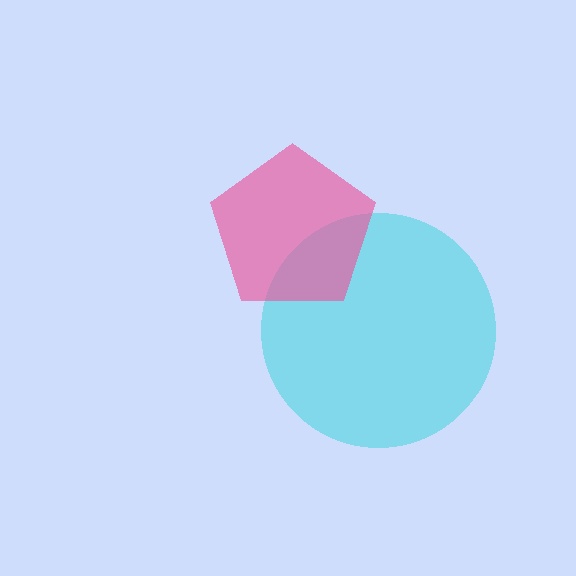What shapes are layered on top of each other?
The layered shapes are: a cyan circle, a pink pentagon.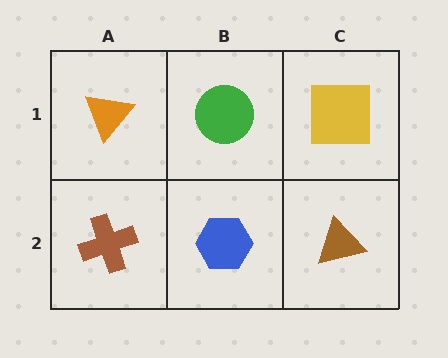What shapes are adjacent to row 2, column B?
A green circle (row 1, column B), a brown cross (row 2, column A), a brown triangle (row 2, column C).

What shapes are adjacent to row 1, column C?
A brown triangle (row 2, column C), a green circle (row 1, column B).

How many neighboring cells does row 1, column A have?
2.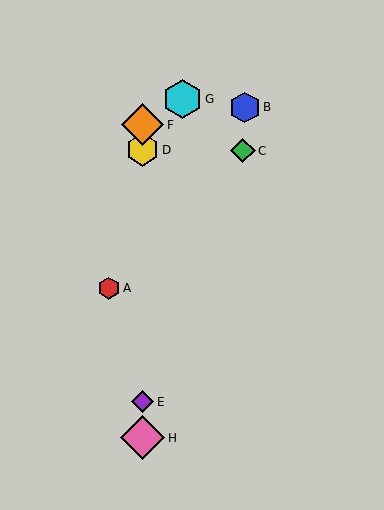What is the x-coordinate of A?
Object A is at x≈109.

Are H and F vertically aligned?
Yes, both are at x≈143.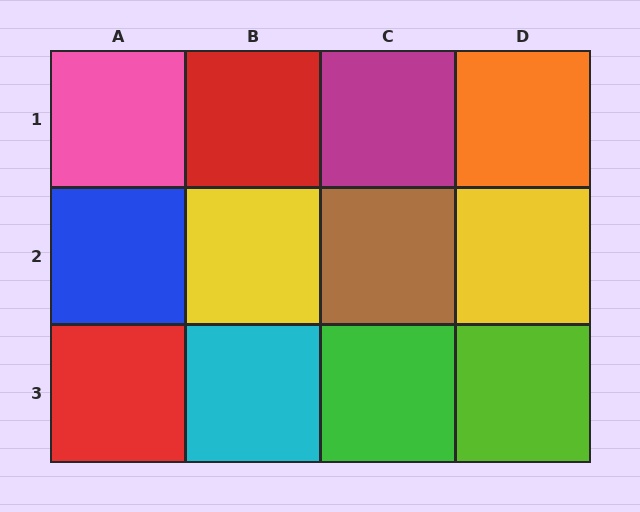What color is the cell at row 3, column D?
Lime.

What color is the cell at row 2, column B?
Yellow.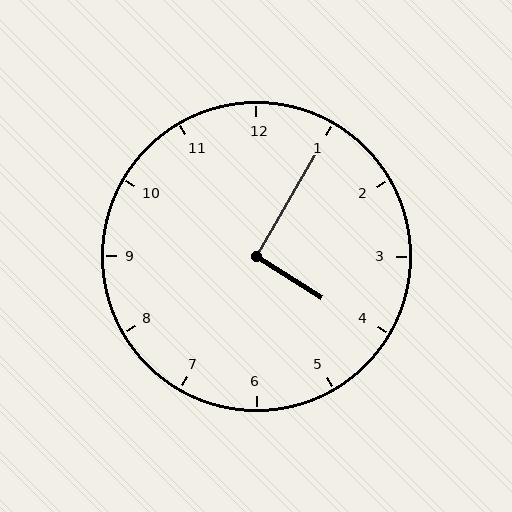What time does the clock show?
4:05.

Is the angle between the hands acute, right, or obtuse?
It is right.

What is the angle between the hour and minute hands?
Approximately 92 degrees.